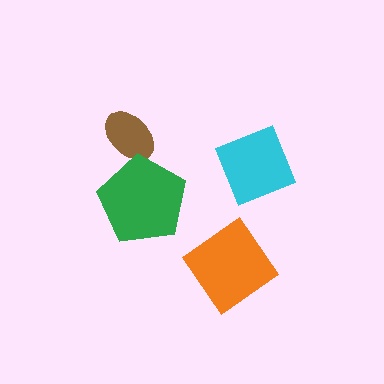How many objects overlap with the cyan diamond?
0 objects overlap with the cyan diamond.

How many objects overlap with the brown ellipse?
1 object overlaps with the brown ellipse.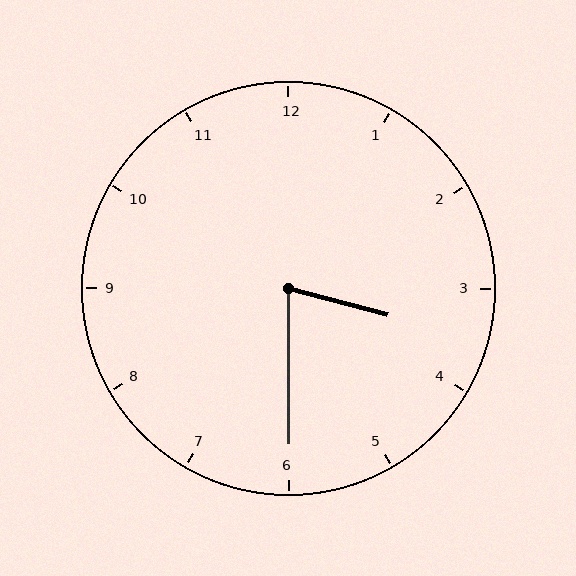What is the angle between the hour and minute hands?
Approximately 75 degrees.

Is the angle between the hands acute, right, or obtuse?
It is acute.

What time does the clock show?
3:30.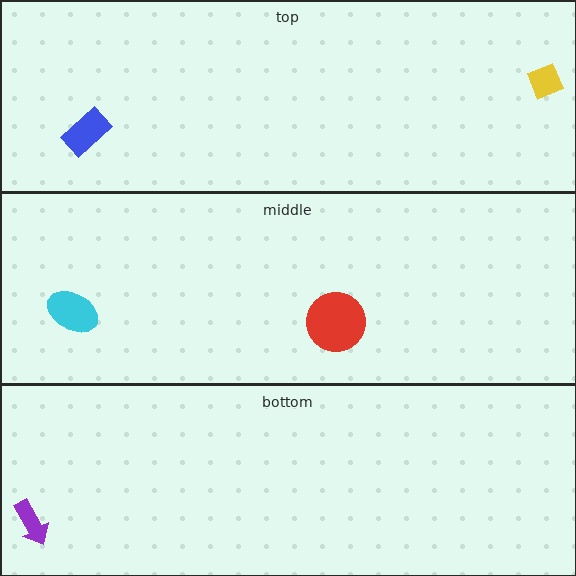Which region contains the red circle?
The middle region.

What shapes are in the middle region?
The red circle, the cyan ellipse.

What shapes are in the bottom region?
The purple arrow.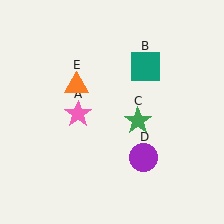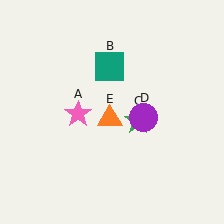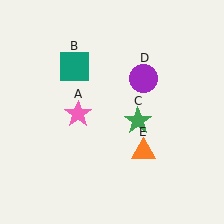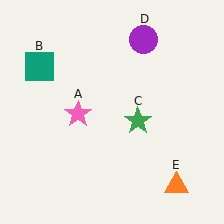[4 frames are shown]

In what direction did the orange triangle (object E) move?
The orange triangle (object E) moved down and to the right.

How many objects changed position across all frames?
3 objects changed position: teal square (object B), purple circle (object D), orange triangle (object E).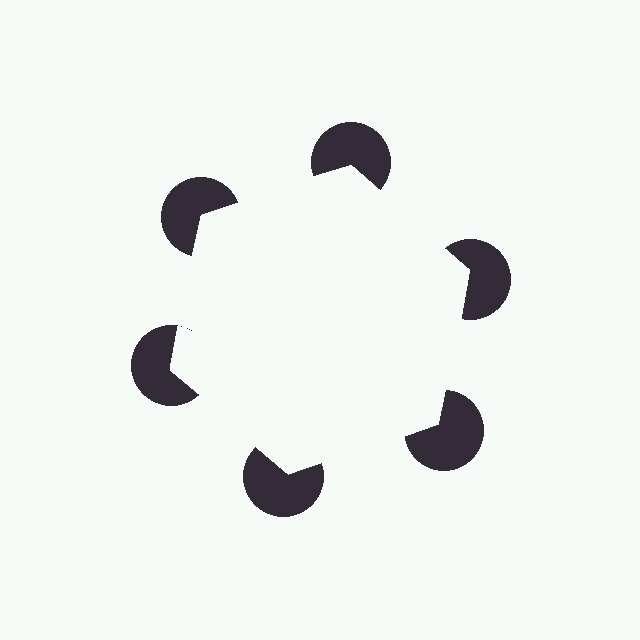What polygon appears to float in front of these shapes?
An illusory hexagon — its edges are inferred from the aligned wedge cuts in the pac-man discs, not physically drawn.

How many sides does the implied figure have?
6 sides.